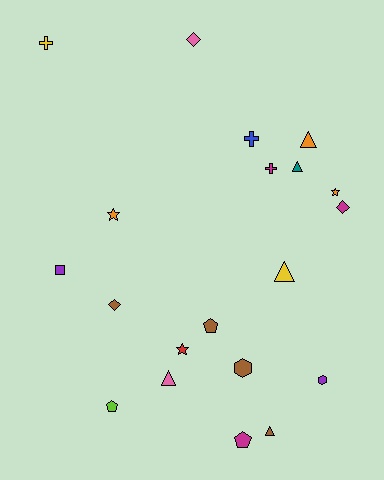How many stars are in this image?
There are 3 stars.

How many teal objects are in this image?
There is 1 teal object.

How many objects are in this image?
There are 20 objects.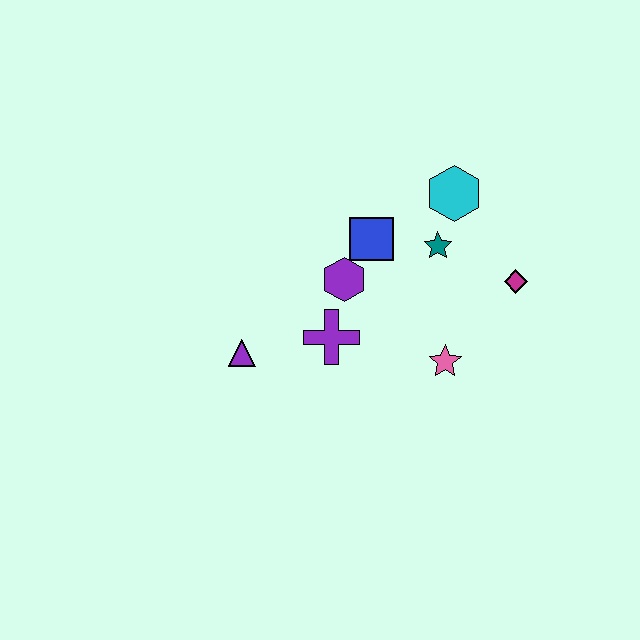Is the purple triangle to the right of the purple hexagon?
No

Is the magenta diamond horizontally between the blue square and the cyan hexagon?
No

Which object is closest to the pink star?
The magenta diamond is closest to the pink star.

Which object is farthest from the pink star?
The purple triangle is farthest from the pink star.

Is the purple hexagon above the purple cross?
Yes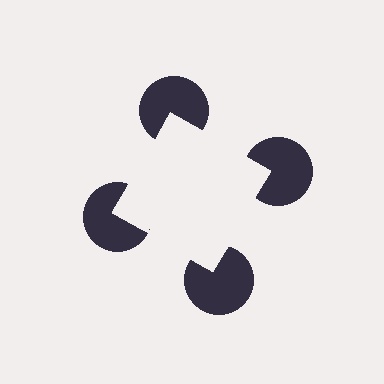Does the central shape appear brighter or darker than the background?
It typically appears slightly brighter than the background, even though no actual brightness change is drawn.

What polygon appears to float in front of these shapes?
An illusory square — its edges are inferred from the aligned wedge cuts in the pac-man discs, not physically drawn.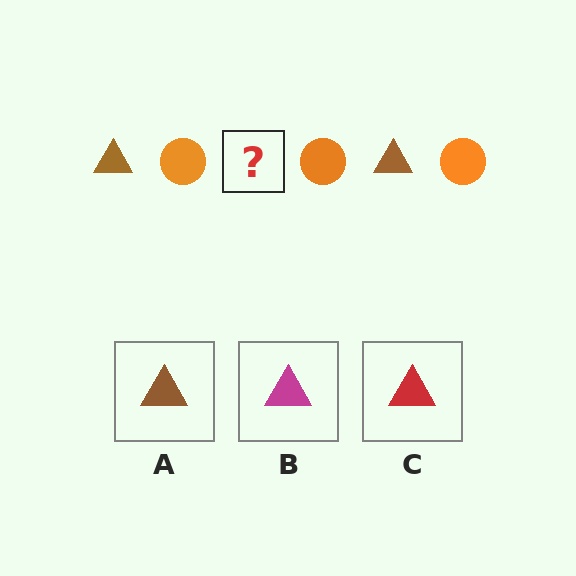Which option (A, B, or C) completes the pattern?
A.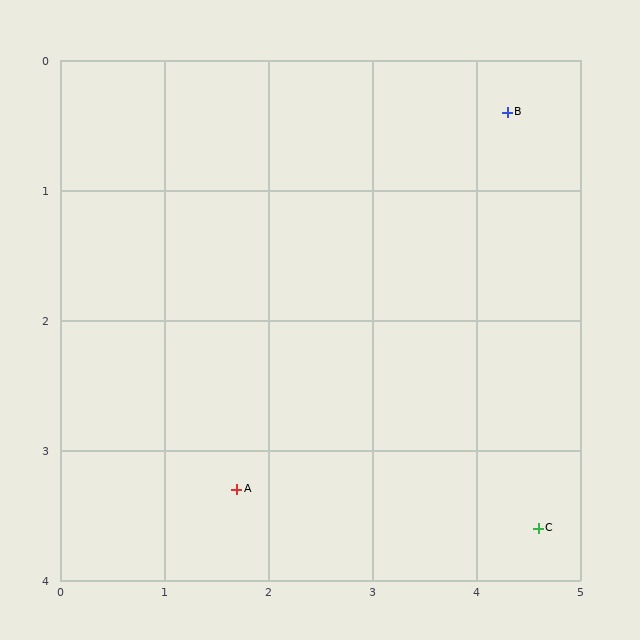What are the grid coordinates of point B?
Point B is at approximately (4.3, 0.4).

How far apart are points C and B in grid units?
Points C and B are about 3.2 grid units apart.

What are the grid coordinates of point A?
Point A is at approximately (1.7, 3.3).